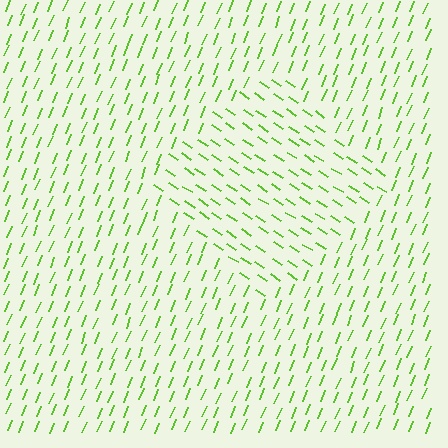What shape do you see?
I see a diamond.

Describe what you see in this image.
The image is filled with small lime line segments. A diamond region in the image has lines oriented differently from the surrounding lines, creating a visible texture boundary.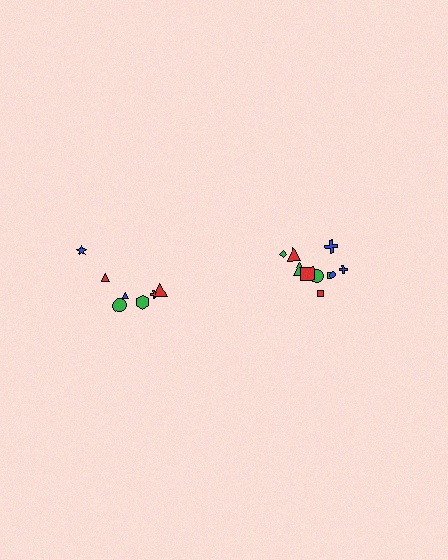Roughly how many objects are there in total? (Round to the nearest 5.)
Roughly 15 objects in total.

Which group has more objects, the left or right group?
The right group.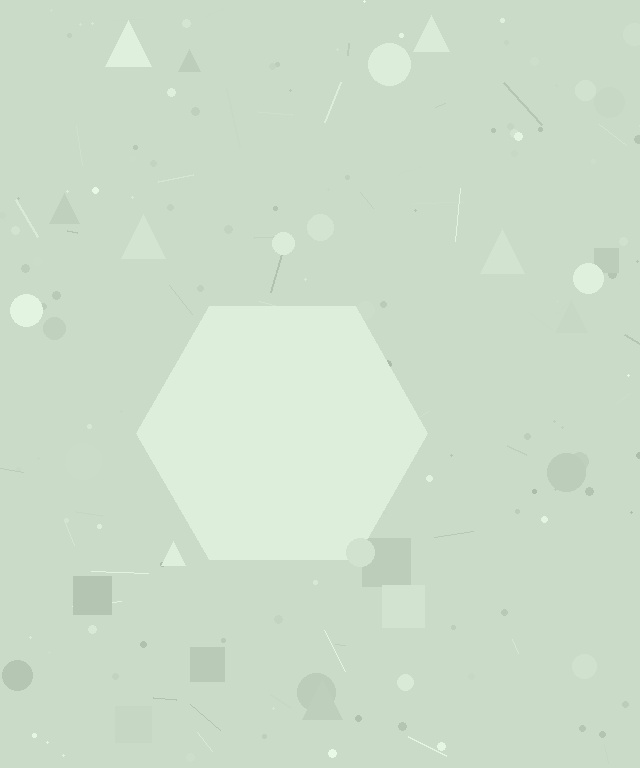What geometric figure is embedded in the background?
A hexagon is embedded in the background.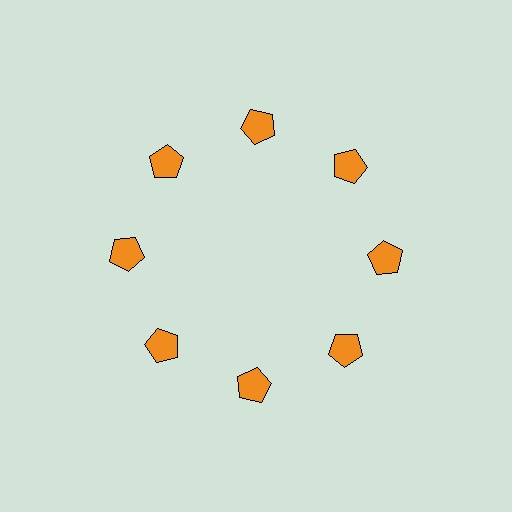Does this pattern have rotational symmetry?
Yes, this pattern has 8-fold rotational symmetry. It looks the same after rotating 45 degrees around the center.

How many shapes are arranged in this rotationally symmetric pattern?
There are 8 shapes, arranged in 8 groups of 1.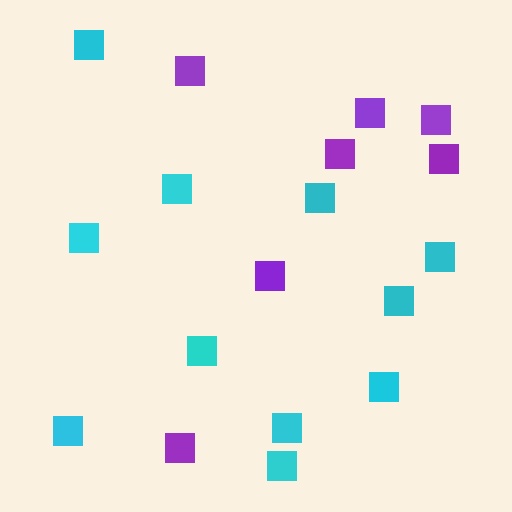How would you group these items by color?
There are 2 groups: one group of purple squares (7) and one group of cyan squares (11).